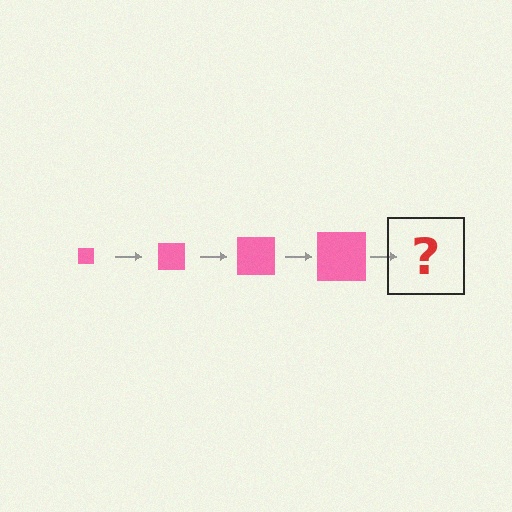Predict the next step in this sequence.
The next step is a pink square, larger than the previous one.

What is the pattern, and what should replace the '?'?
The pattern is that the square gets progressively larger each step. The '?' should be a pink square, larger than the previous one.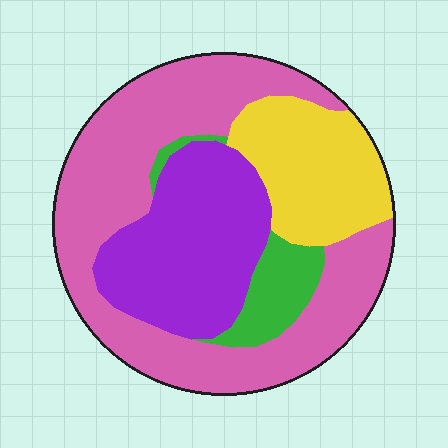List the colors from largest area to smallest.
From largest to smallest: pink, purple, yellow, green.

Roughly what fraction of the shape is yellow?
Yellow takes up less than a quarter of the shape.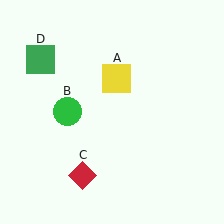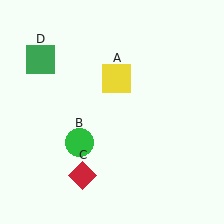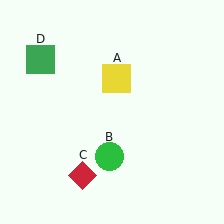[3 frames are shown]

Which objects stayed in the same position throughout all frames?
Yellow square (object A) and red diamond (object C) and green square (object D) remained stationary.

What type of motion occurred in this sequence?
The green circle (object B) rotated counterclockwise around the center of the scene.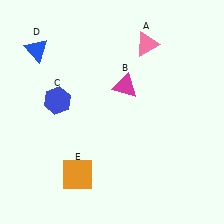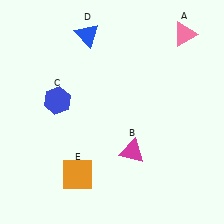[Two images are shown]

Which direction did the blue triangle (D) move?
The blue triangle (D) moved right.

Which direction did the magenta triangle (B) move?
The magenta triangle (B) moved down.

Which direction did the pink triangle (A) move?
The pink triangle (A) moved right.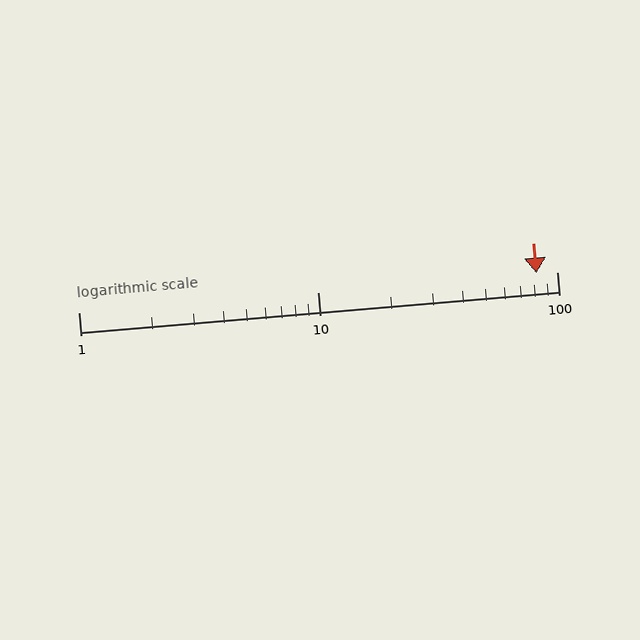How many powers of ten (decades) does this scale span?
The scale spans 2 decades, from 1 to 100.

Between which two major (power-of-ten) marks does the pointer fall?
The pointer is between 10 and 100.